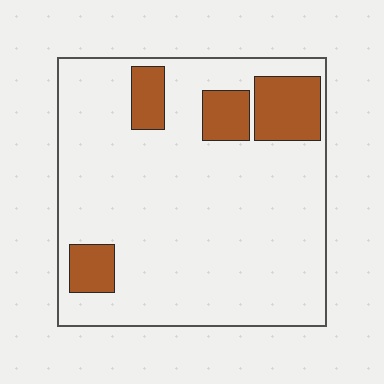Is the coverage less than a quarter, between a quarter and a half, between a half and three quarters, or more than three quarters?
Less than a quarter.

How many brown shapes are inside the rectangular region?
4.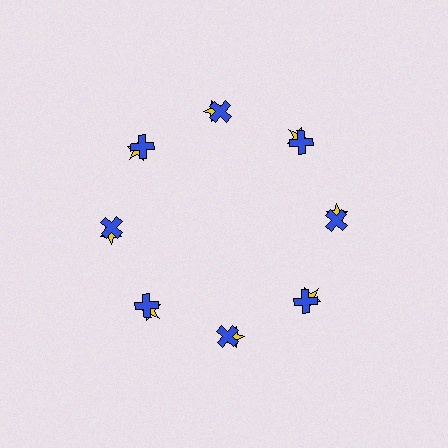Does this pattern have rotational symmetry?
Yes, this pattern has 8-fold rotational symmetry. It looks the same after rotating 45 degrees around the center.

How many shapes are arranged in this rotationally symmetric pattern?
There are 16 shapes, arranged in 8 groups of 2.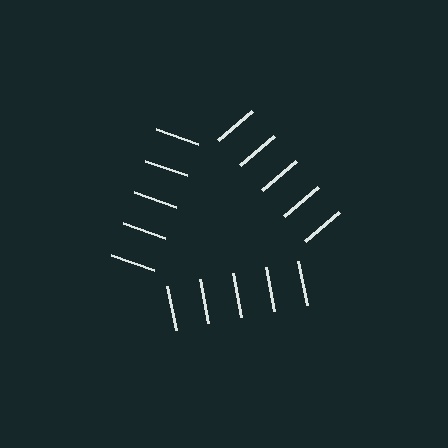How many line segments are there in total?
15 — 5 along each of the 3 edges.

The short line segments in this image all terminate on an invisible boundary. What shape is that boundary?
An illusory triangle — the line segments terminate on its edges but no continuous stroke is drawn.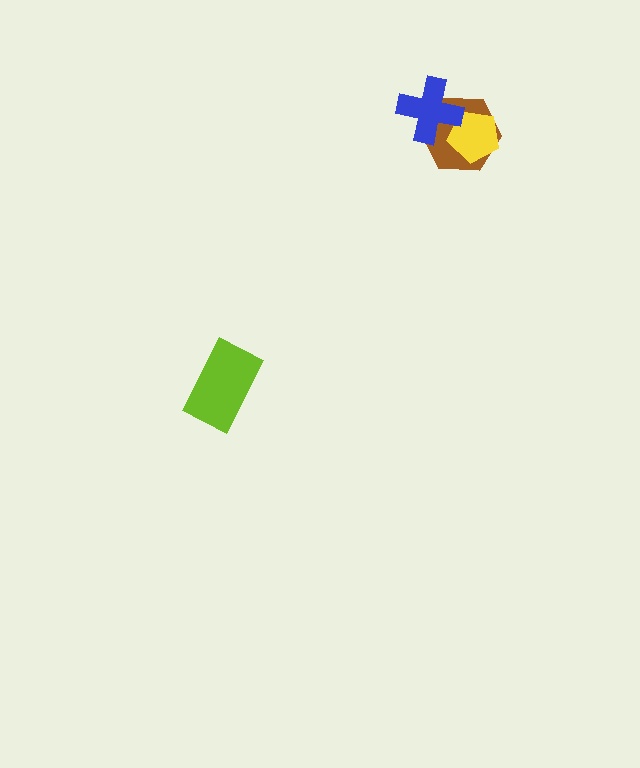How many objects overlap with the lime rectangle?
0 objects overlap with the lime rectangle.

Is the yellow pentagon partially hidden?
Yes, it is partially covered by another shape.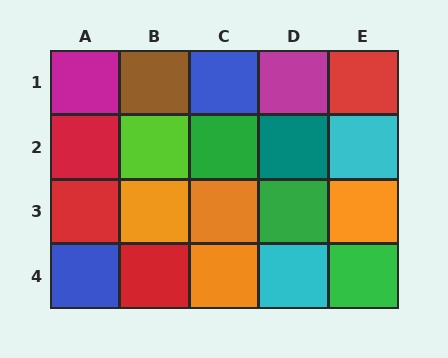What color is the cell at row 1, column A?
Magenta.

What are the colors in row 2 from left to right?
Red, lime, green, teal, cyan.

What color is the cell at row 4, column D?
Cyan.